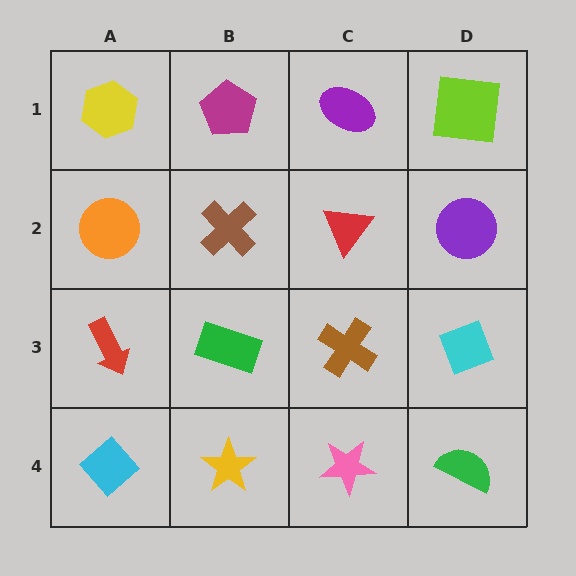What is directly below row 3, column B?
A yellow star.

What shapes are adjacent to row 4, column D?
A cyan diamond (row 3, column D), a pink star (row 4, column C).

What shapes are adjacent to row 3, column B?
A brown cross (row 2, column B), a yellow star (row 4, column B), a red arrow (row 3, column A), a brown cross (row 3, column C).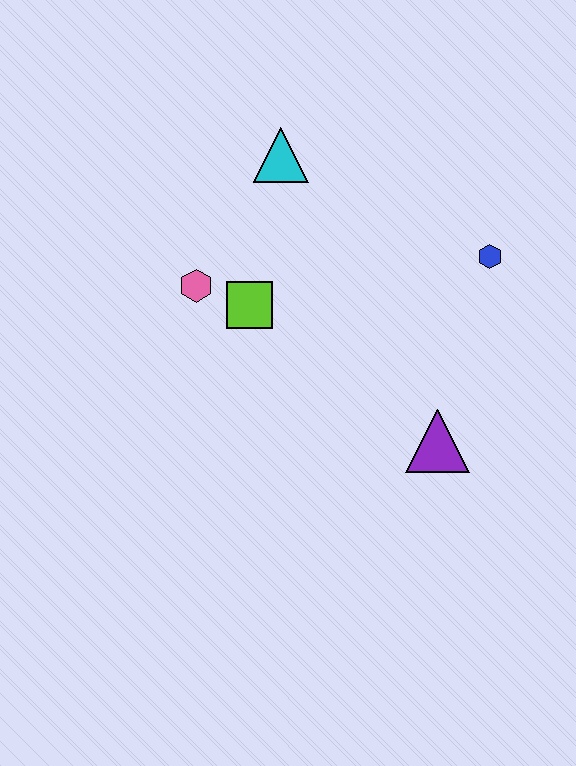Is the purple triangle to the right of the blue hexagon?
No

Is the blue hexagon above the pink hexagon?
Yes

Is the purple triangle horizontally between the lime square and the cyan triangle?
No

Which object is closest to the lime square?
The pink hexagon is closest to the lime square.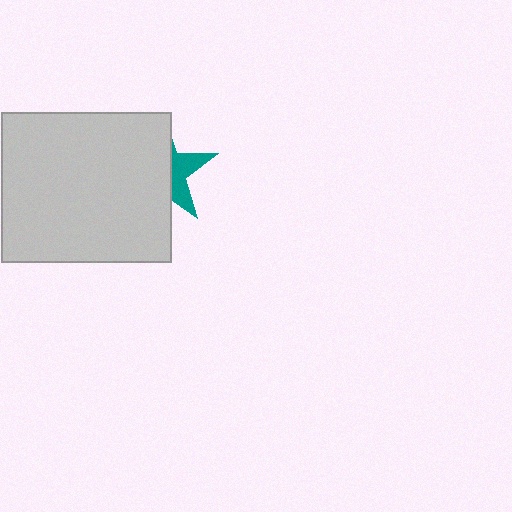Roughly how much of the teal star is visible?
A small part of it is visible (roughly 35%).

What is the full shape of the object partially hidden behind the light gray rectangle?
The partially hidden object is a teal star.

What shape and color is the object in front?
The object in front is a light gray rectangle.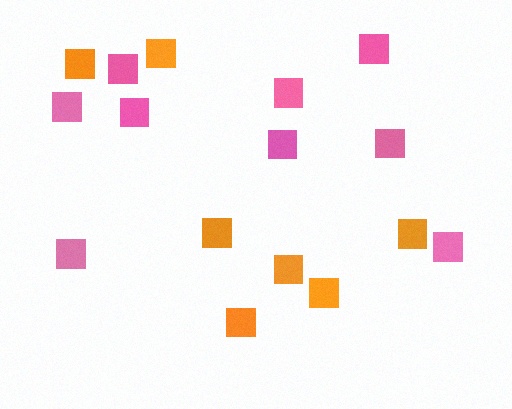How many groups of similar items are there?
There are 2 groups: one group of orange squares (7) and one group of pink squares (9).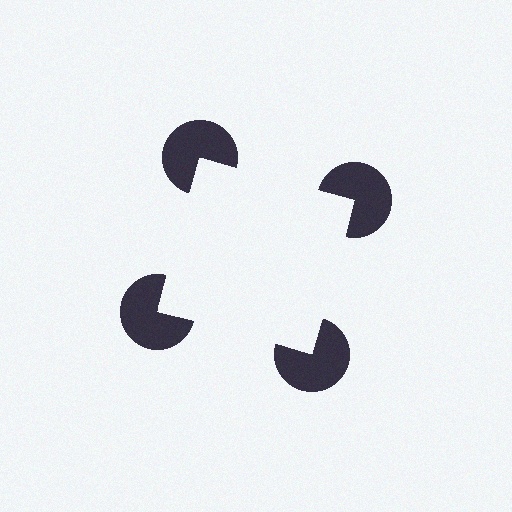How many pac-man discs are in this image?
There are 4 — one at each vertex of the illusory square.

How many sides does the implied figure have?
4 sides.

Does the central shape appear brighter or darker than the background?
It typically appears slightly brighter than the background, even though no actual brightness change is drawn.